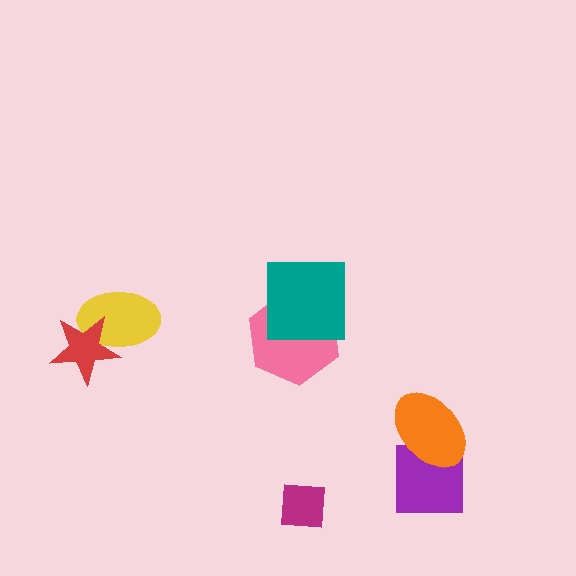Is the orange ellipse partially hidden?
No, no other shape covers it.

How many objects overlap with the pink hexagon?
1 object overlaps with the pink hexagon.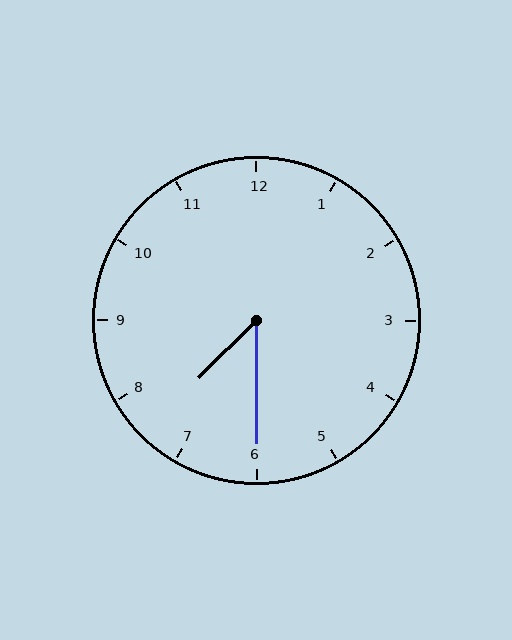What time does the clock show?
7:30.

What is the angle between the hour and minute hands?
Approximately 45 degrees.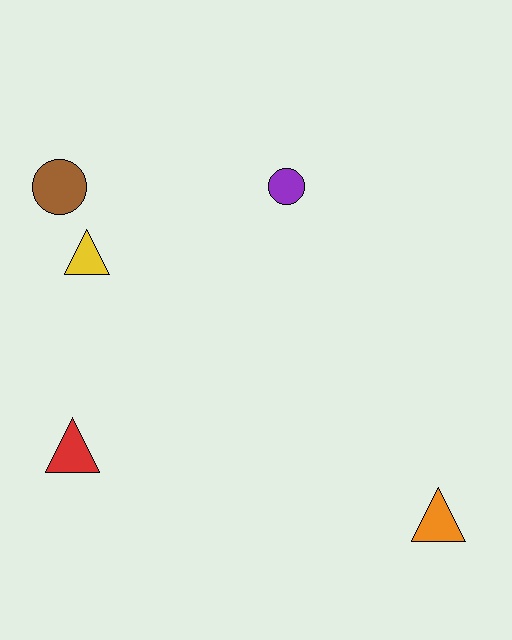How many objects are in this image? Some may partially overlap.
There are 5 objects.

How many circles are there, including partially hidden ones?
There are 2 circles.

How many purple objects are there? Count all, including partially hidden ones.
There is 1 purple object.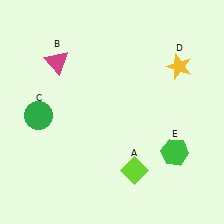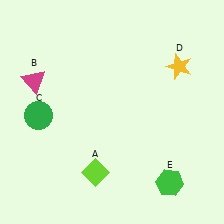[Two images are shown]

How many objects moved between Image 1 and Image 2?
3 objects moved between the two images.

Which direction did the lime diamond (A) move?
The lime diamond (A) moved left.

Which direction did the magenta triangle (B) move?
The magenta triangle (B) moved left.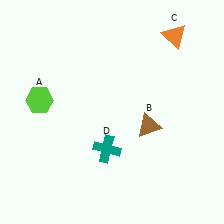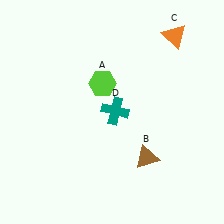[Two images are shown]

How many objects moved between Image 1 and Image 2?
3 objects moved between the two images.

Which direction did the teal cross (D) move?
The teal cross (D) moved up.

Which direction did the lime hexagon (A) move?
The lime hexagon (A) moved right.